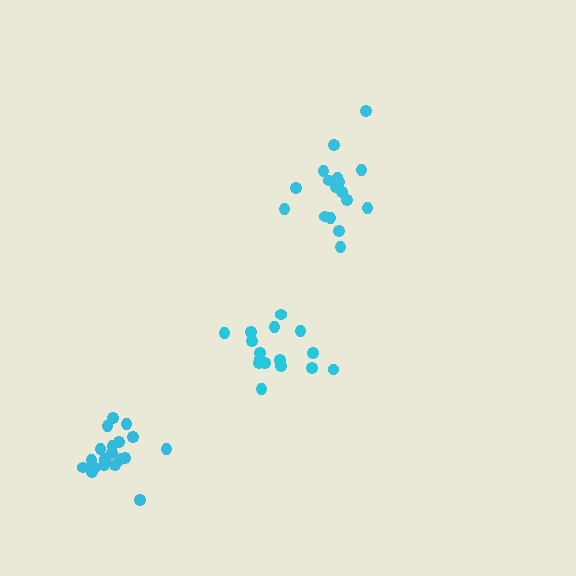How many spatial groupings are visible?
There are 3 spatial groupings.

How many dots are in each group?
Group 1: 16 dots, Group 2: 17 dots, Group 3: 19 dots (52 total).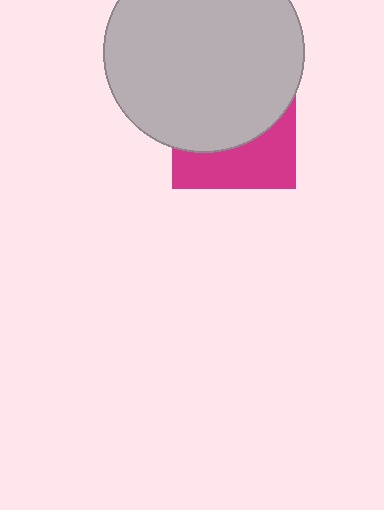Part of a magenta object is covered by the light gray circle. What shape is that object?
It is a square.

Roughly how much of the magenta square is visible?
A small part of it is visible (roughly 40%).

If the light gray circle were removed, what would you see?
You would see the complete magenta square.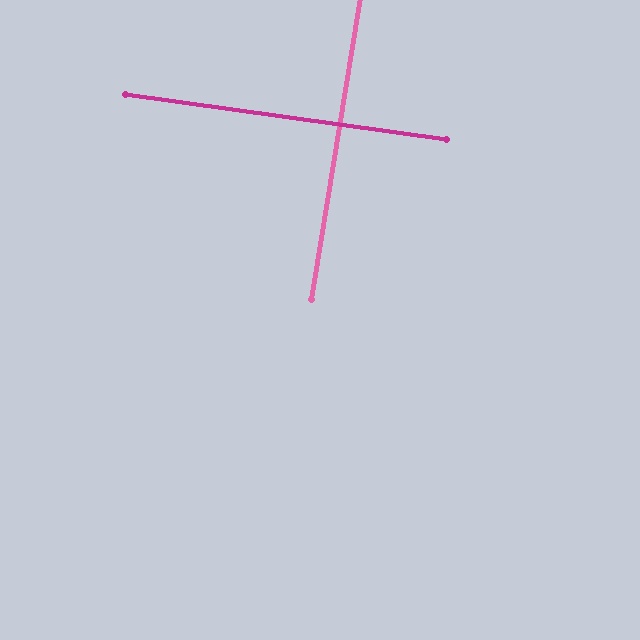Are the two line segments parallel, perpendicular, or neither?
Perpendicular — they meet at approximately 89°.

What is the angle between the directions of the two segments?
Approximately 89 degrees.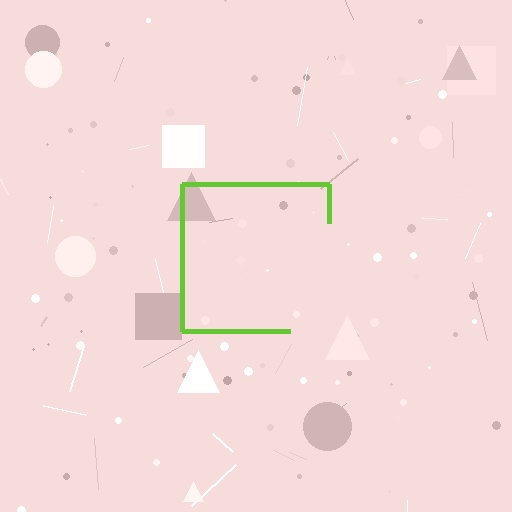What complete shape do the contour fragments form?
The contour fragments form a square.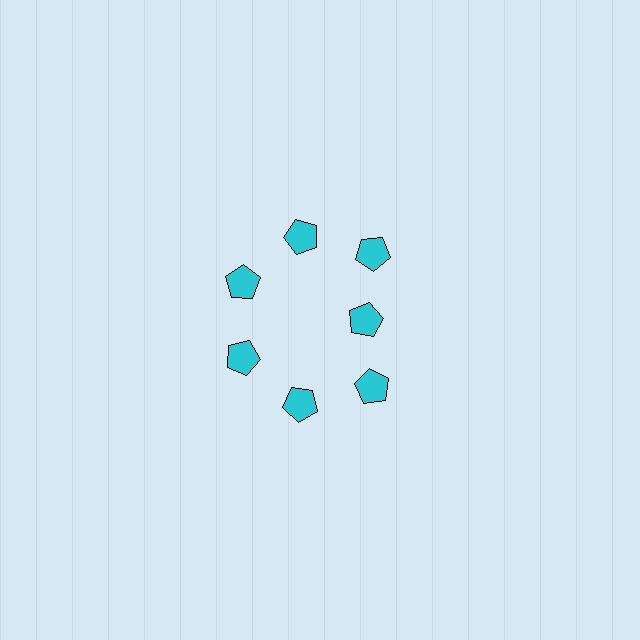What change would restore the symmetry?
The symmetry would be restored by moving it outward, back onto the ring so that all 7 pentagons sit at equal angles and equal distance from the center.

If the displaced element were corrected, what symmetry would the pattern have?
It would have 7-fold rotational symmetry — the pattern would map onto itself every 51 degrees.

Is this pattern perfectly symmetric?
No. The 7 cyan pentagons are arranged in a ring, but one element near the 3 o'clock position is pulled inward toward the center, breaking the 7-fold rotational symmetry.